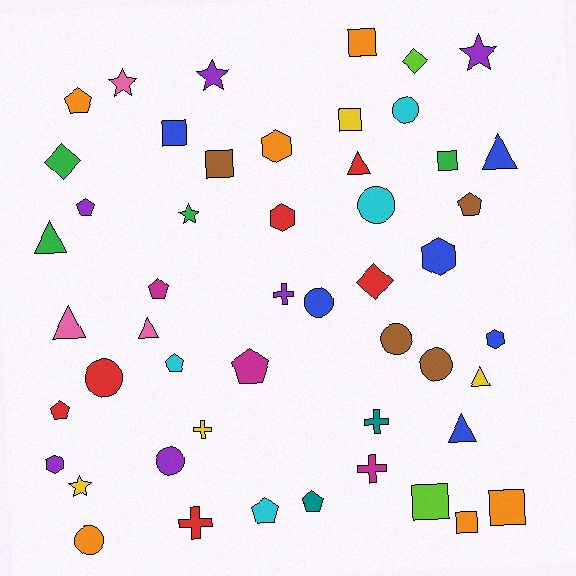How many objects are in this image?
There are 50 objects.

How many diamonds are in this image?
There are 3 diamonds.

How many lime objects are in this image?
There are 2 lime objects.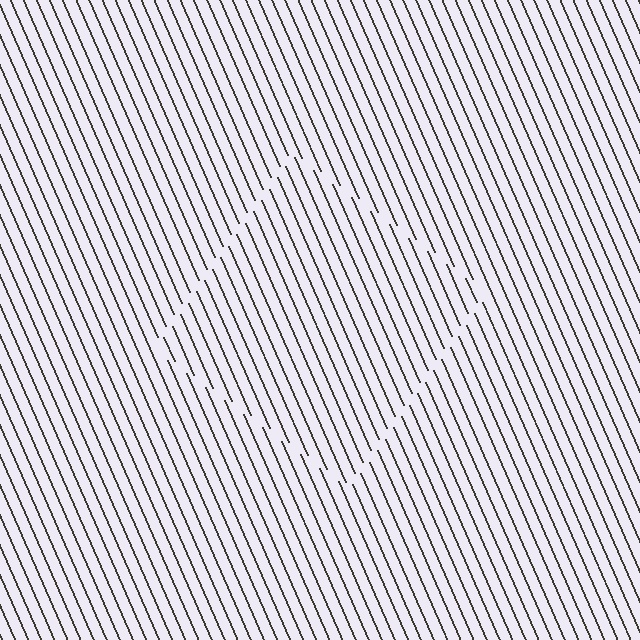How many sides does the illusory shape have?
4 sides — the line-ends trace a square.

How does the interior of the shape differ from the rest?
The interior of the shape contains the same grating, shifted by half a period — the contour is defined by the phase discontinuity where line-ends from the inner and outer gratings abut.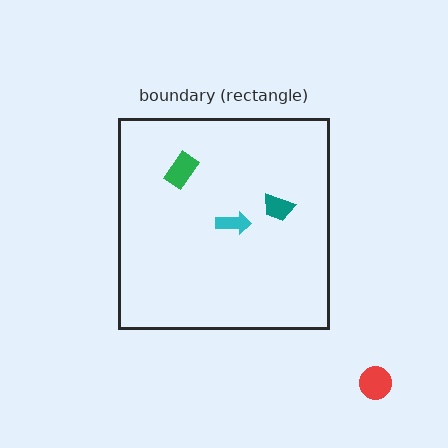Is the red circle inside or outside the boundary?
Outside.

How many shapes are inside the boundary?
3 inside, 1 outside.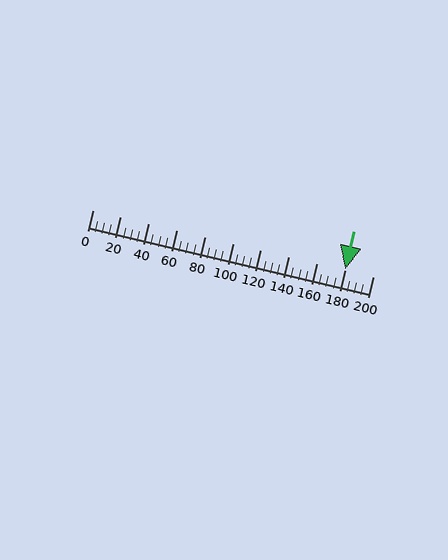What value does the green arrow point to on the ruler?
The green arrow points to approximately 180.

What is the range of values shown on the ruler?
The ruler shows values from 0 to 200.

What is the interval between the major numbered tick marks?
The major tick marks are spaced 20 units apart.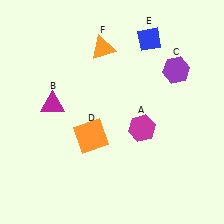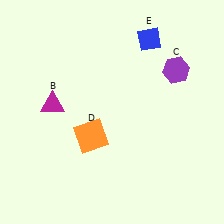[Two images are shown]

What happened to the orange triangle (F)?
The orange triangle (F) was removed in Image 2. It was in the top-left area of Image 1.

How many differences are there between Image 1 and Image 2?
There are 2 differences between the two images.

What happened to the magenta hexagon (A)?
The magenta hexagon (A) was removed in Image 2. It was in the bottom-right area of Image 1.